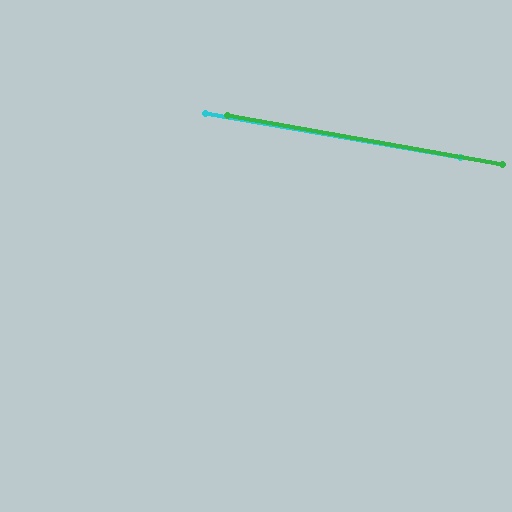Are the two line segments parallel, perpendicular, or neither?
Parallel — their directions differ by only 0.3°.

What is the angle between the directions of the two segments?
Approximately 0 degrees.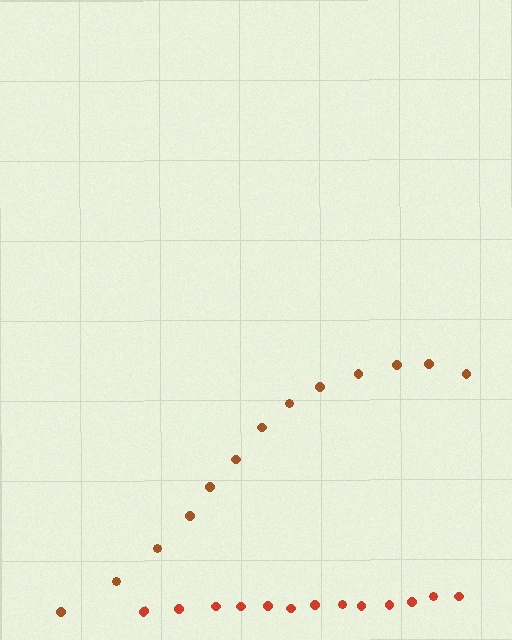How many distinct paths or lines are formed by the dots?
There are 2 distinct paths.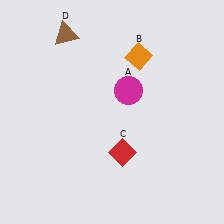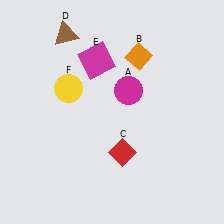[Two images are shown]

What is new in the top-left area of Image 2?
A yellow circle (F) was added in the top-left area of Image 2.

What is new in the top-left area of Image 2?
A magenta square (E) was added in the top-left area of Image 2.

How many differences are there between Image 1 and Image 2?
There are 2 differences between the two images.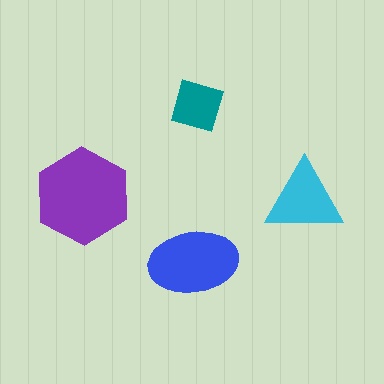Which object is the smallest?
The teal diamond.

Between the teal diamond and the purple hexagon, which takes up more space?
The purple hexagon.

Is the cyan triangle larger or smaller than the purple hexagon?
Smaller.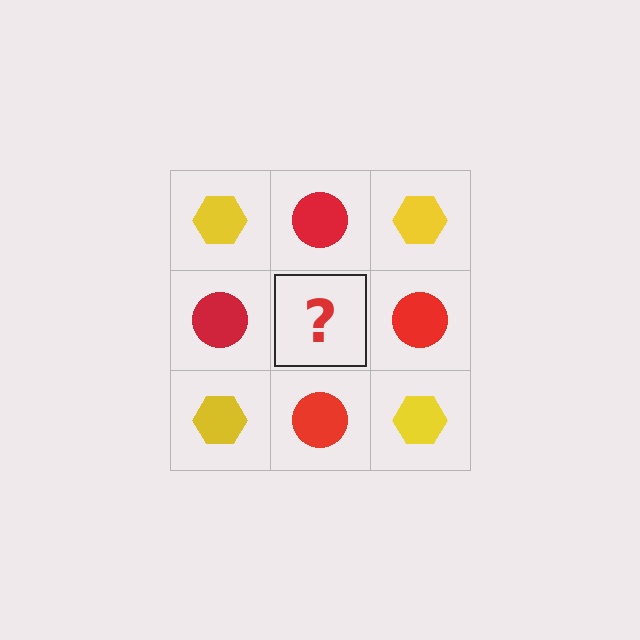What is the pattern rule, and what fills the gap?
The rule is that it alternates yellow hexagon and red circle in a checkerboard pattern. The gap should be filled with a yellow hexagon.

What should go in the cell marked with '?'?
The missing cell should contain a yellow hexagon.